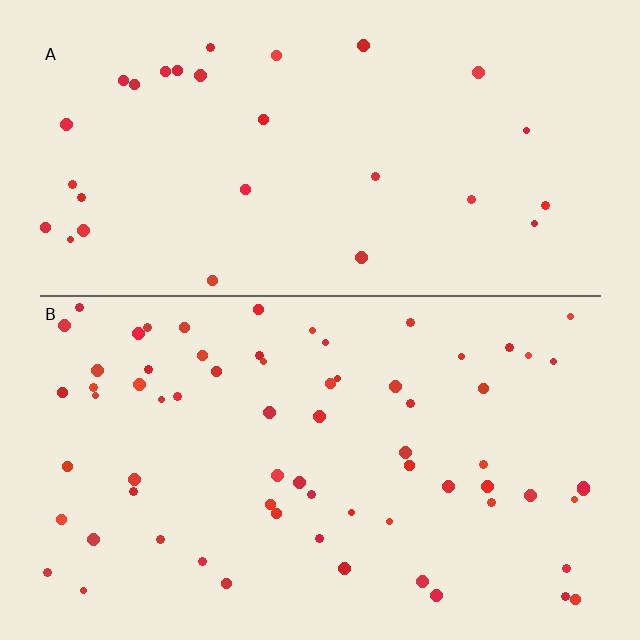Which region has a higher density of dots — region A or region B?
B (the bottom).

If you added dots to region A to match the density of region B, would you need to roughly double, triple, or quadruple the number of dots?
Approximately double.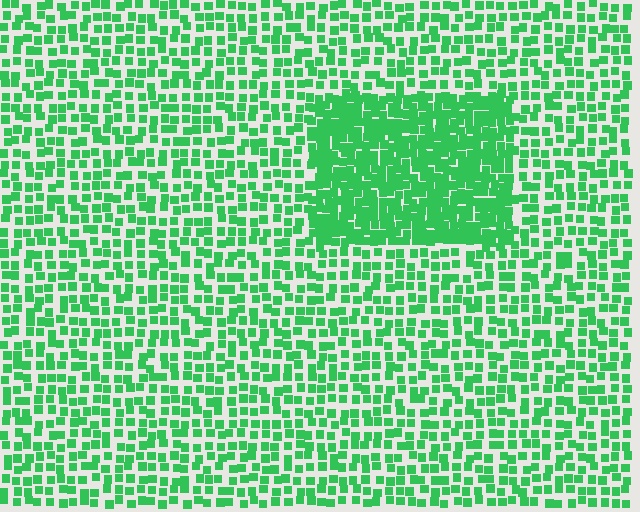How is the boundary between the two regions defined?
The boundary is defined by a change in element density (approximately 2.0x ratio). All elements are the same color, size, and shape.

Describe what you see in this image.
The image contains small green elements arranged at two different densities. A rectangle-shaped region is visible where the elements are more densely packed than the surrounding area.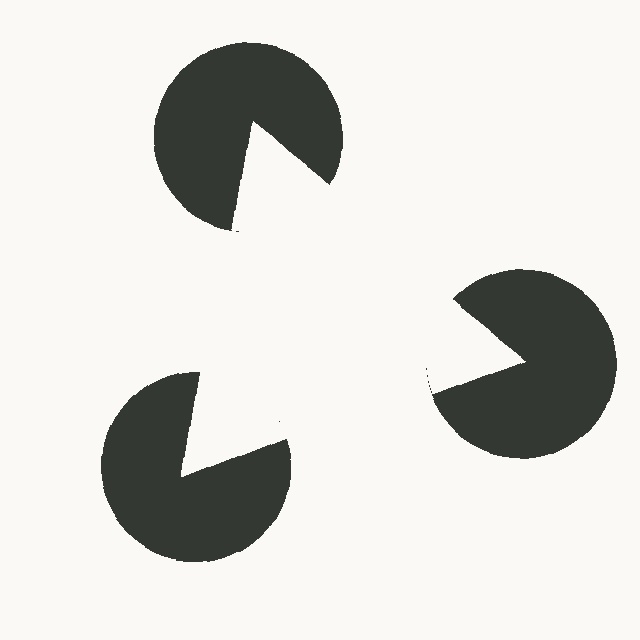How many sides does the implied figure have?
3 sides.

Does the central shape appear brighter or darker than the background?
It typically appears slightly brighter than the background, even though no actual brightness change is drawn.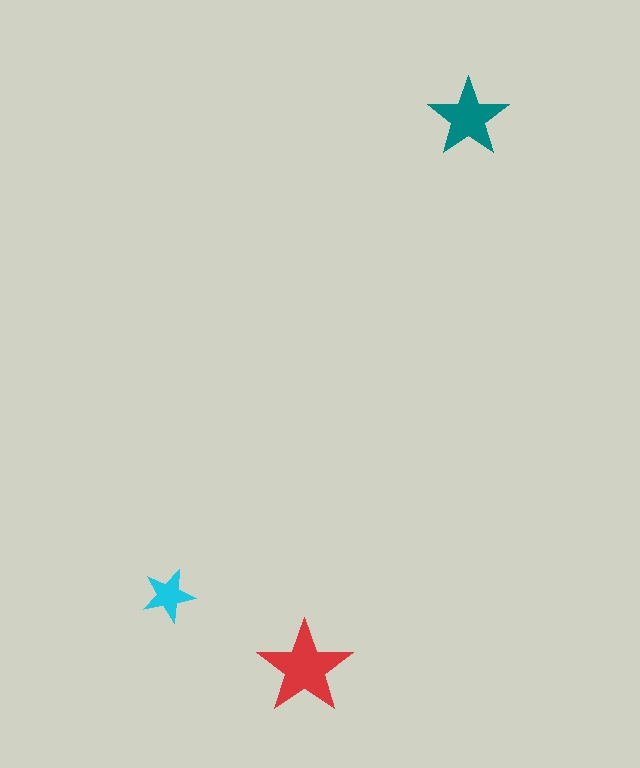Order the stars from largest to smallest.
the red one, the teal one, the cyan one.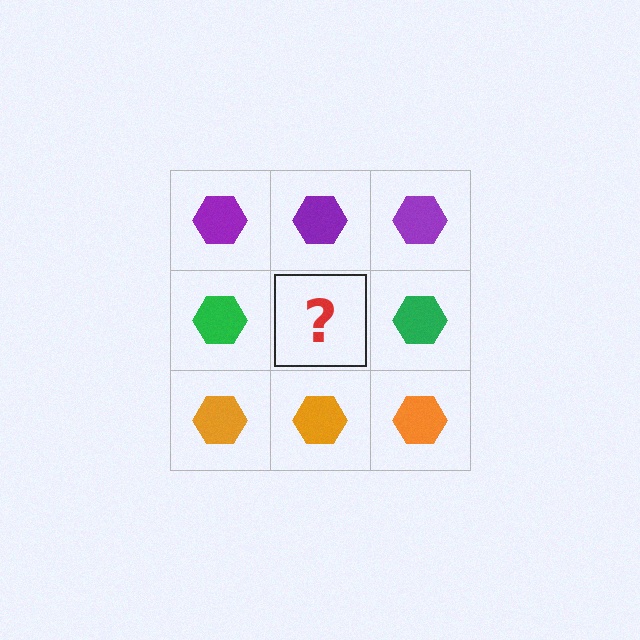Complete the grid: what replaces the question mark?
The question mark should be replaced with a green hexagon.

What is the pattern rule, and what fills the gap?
The rule is that each row has a consistent color. The gap should be filled with a green hexagon.